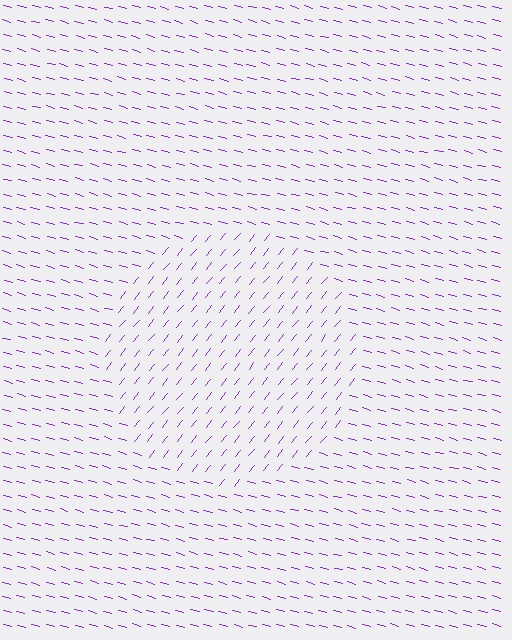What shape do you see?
I see a circle.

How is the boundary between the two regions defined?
The boundary is defined purely by a change in line orientation (approximately 66 degrees difference). All lines are the same color and thickness.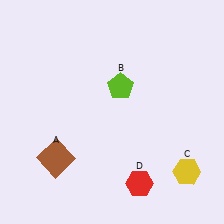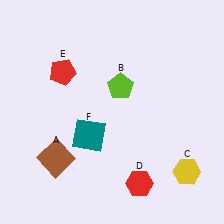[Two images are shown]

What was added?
A red pentagon (E), a teal square (F) were added in Image 2.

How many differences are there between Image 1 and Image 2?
There are 2 differences between the two images.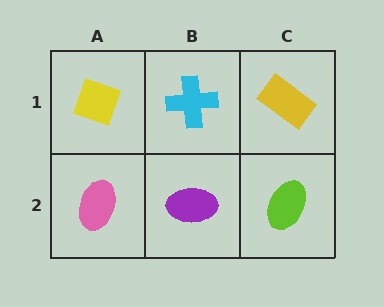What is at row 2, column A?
A pink ellipse.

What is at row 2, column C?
A lime ellipse.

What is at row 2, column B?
A purple ellipse.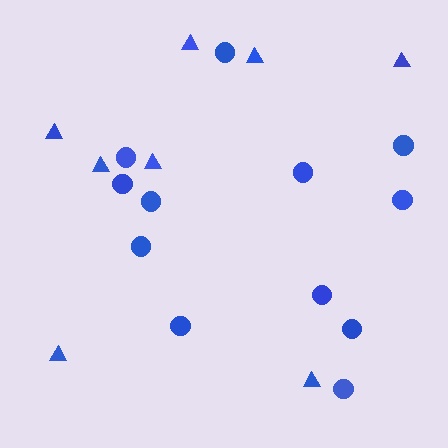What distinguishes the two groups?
There are 2 groups: one group of triangles (8) and one group of circles (12).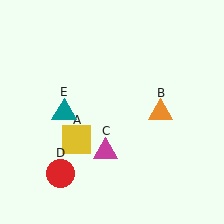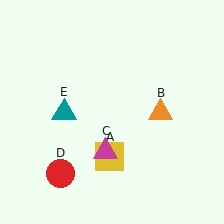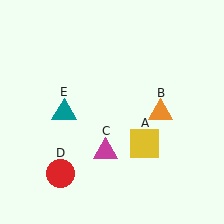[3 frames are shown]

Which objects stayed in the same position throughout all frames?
Orange triangle (object B) and magenta triangle (object C) and red circle (object D) and teal triangle (object E) remained stationary.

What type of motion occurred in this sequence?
The yellow square (object A) rotated counterclockwise around the center of the scene.